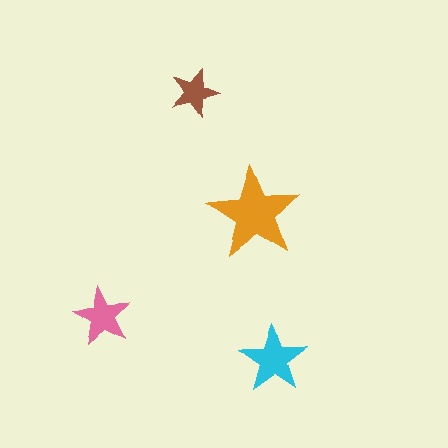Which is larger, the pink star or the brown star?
The pink one.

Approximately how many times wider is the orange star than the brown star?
About 2 times wider.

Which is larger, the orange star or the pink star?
The orange one.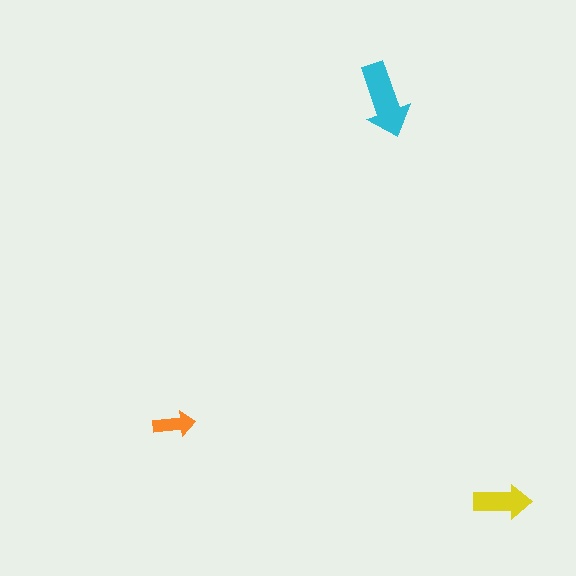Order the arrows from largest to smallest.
the cyan one, the yellow one, the orange one.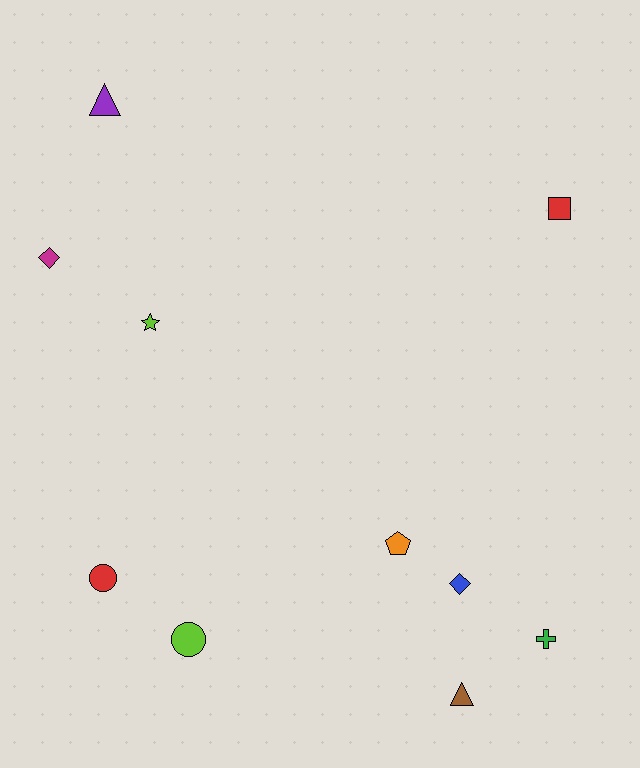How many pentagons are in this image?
There is 1 pentagon.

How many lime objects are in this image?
There are 2 lime objects.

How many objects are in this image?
There are 10 objects.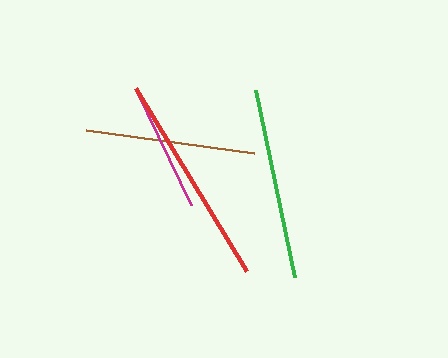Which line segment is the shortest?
The magenta line is the shortest at approximately 127 pixels.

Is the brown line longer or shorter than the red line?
The red line is longer than the brown line.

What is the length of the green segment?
The green segment is approximately 191 pixels long.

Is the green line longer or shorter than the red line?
The red line is longer than the green line.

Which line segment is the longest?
The red line is the longest at approximately 214 pixels.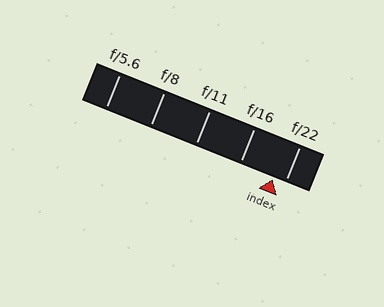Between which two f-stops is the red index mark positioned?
The index mark is between f/16 and f/22.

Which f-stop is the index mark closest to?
The index mark is closest to f/22.